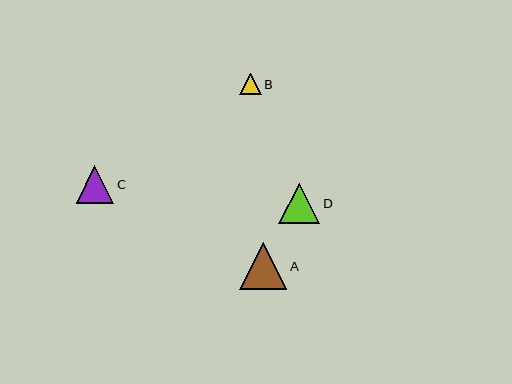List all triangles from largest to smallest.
From largest to smallest: A, D, C, B.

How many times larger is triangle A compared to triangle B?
Triangle A is approximately 2.2 times the size of triangle B.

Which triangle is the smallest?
Triangle B is the smallest with a size of approximately 22 pixels.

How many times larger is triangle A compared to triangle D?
Triangle A is approximately 1.2 times the size of triangle D.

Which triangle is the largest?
Triangle A is the largest with a size of approximately 47 pixels.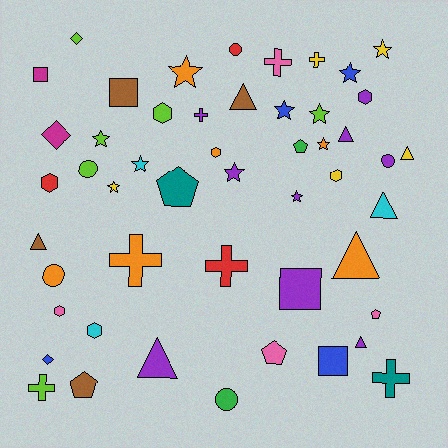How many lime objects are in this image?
There are 6 lime objects.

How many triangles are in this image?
There are 8 triangles.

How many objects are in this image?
There are 50 objects.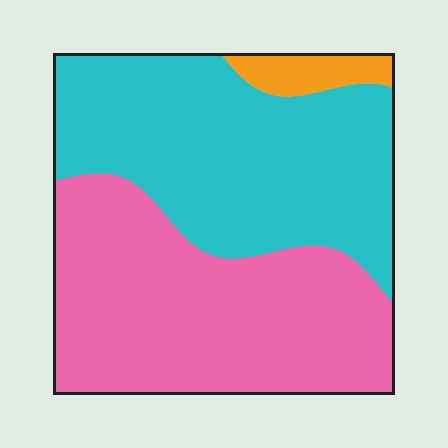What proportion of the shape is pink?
Pink takes up about one half (1/2) of the shape.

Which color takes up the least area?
Orange, at roughly 5%.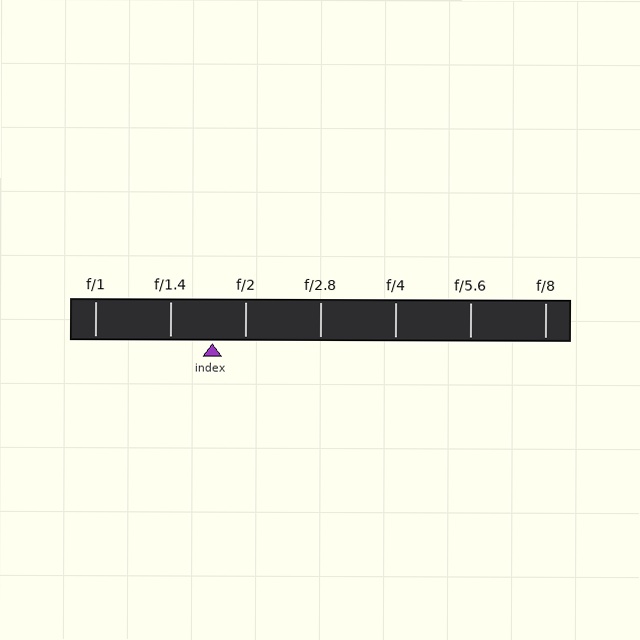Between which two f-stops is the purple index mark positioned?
The index mark is between f/1.4 and f/2.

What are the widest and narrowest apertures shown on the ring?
The widest aperture shown is f/1 and the narrowest is f/8.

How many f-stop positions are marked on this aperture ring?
There are 7 f-stop positions marked.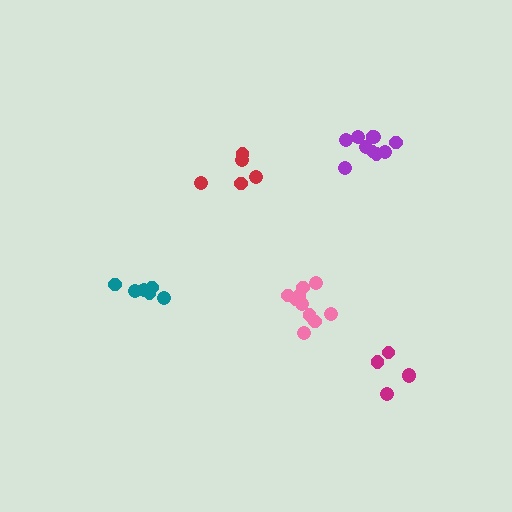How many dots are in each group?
Group 1: 5 dots, Group 2: 6 dots, Group 3: 10 dots, Group 4: 10 dots, Group 5: 5 dots (36 total).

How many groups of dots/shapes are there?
There are 5 groups.